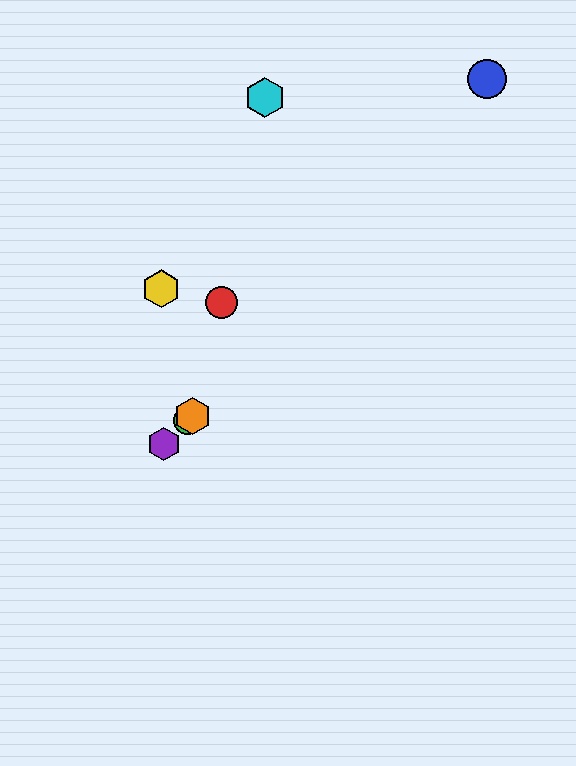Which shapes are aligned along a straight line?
The green circle, the purple hexagon, the orange hexagon are aligned along a straight line.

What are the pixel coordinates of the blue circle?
The blue circle is at (487, 79).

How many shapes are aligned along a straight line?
3 shapes (the green circle, the purple hexagon, the orange hexagon) are aligned along a straight line.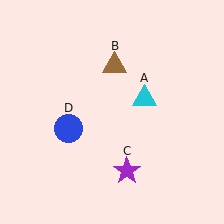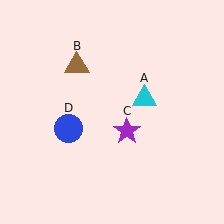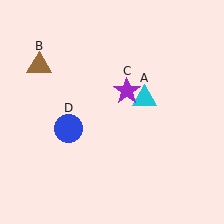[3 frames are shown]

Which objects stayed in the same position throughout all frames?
Cyan triangle (object A) and blue circle (object D) remained stationary.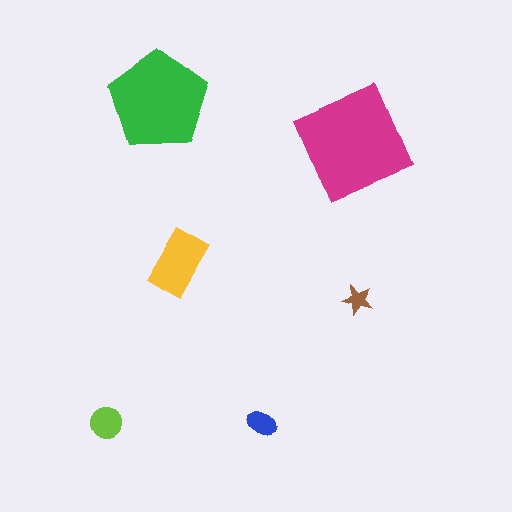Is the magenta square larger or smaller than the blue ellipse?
Larger.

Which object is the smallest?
The brown star.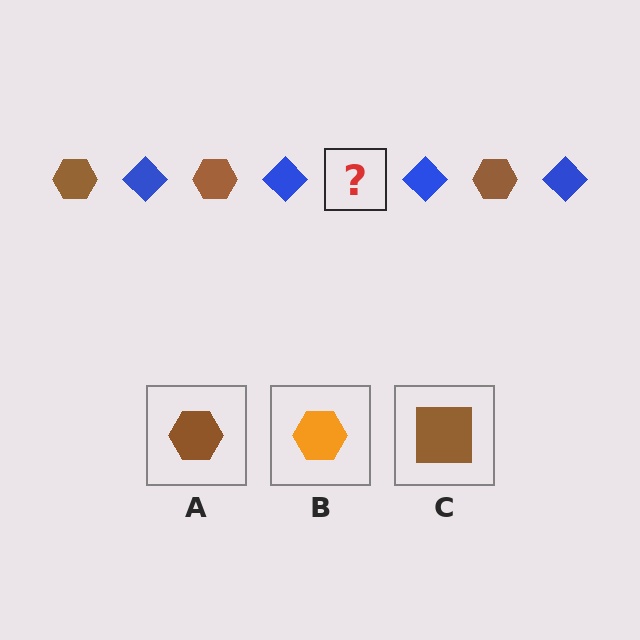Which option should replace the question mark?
Option A.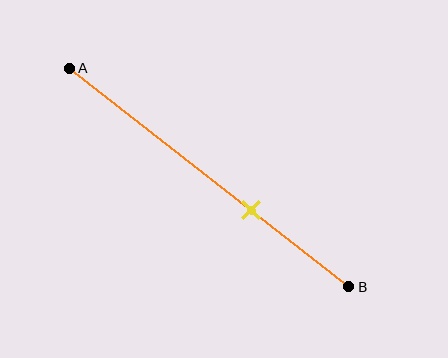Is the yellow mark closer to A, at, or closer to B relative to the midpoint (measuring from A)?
The yellow mark is closer to point B than the midpoint of segment AB.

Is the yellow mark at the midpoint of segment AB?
No, the mark is at about 65% from A, not at the 50% midpoint.